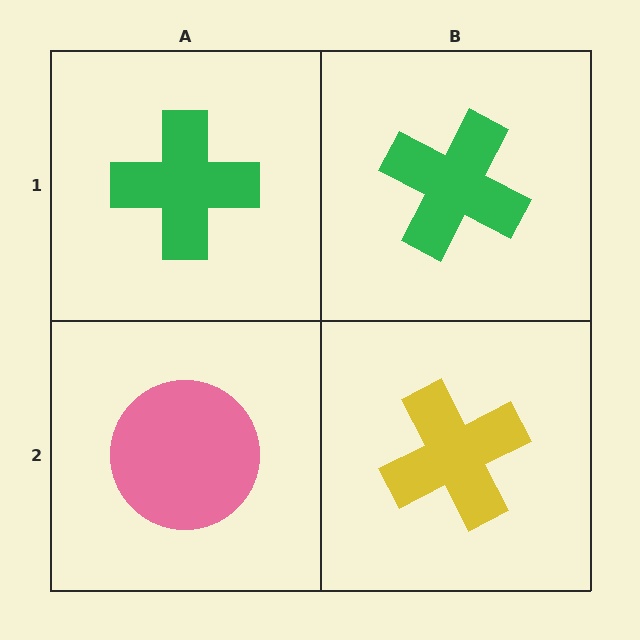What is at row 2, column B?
A yellow cross.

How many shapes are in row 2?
2 shapes.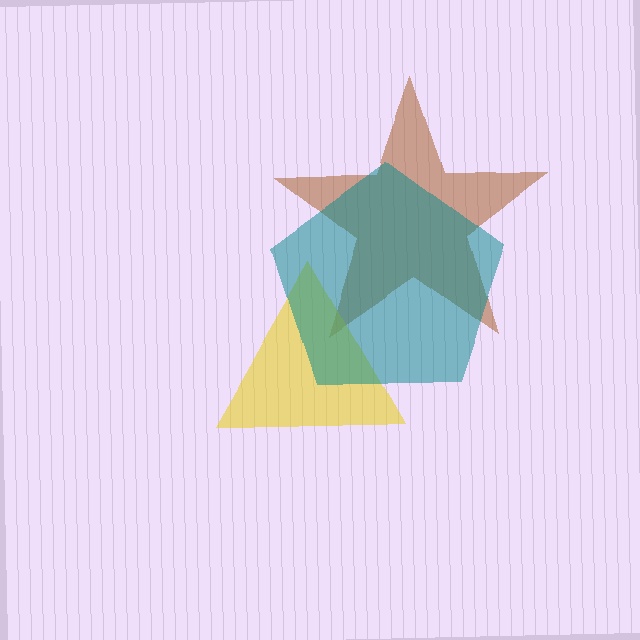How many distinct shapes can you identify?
There are 3 distinct shapes: a brown star, a yellow triangle, a teal pentagon.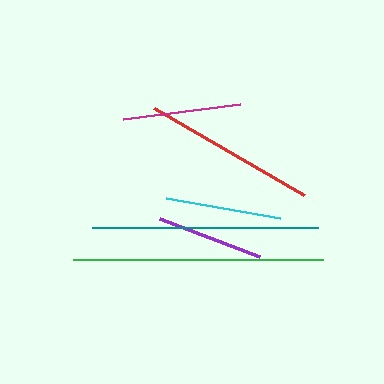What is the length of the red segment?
The red segment is approximately 173 pixels long.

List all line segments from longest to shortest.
From longest to shortest: green, teal, red, magenta, cyan, purple.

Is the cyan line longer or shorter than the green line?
The green line is longer than the cyan line.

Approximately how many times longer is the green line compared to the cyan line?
The green line is approximately 2.2 times the length of the cyan line.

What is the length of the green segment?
The green segment is approximately 250 pixels long.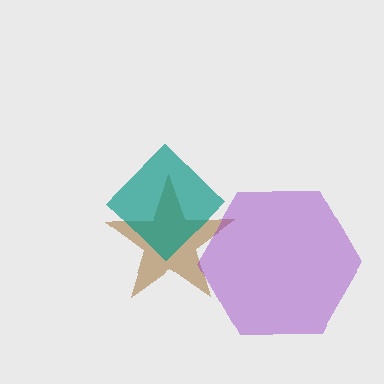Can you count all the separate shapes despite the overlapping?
Yes, there are 3 separate shapes.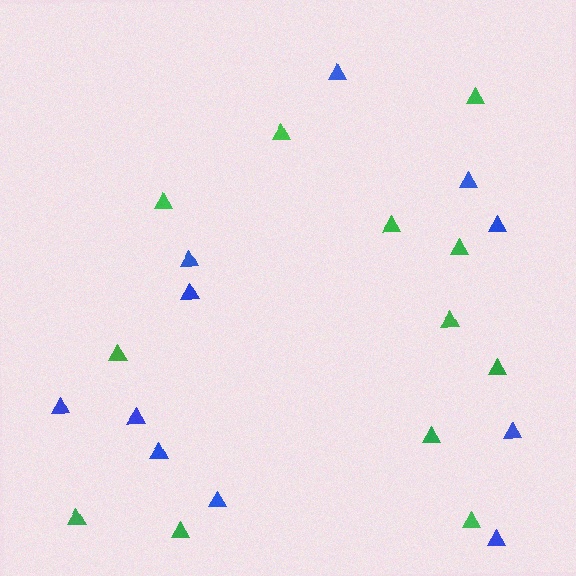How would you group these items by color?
There are 2 groups: one group of green triangles (12) and one group of blue triangles (11).